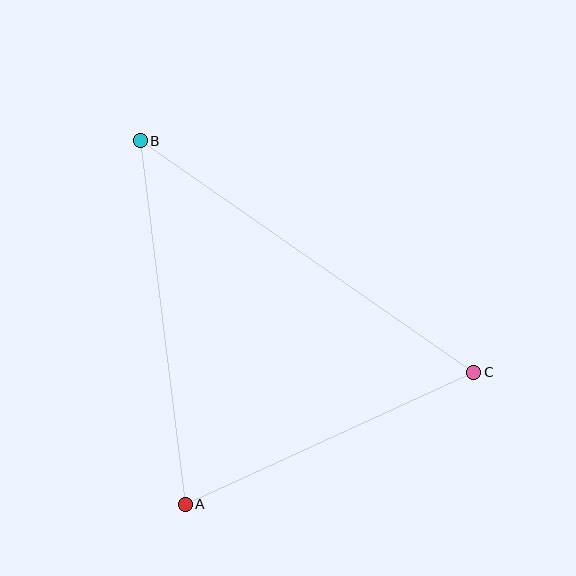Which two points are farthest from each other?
Points B and C are farthest from each other.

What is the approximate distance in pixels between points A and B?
The distance between A and B is approximately 366 pixels.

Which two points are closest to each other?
Points A and C are closest to each other.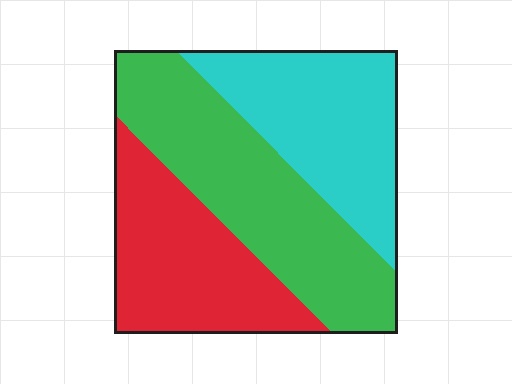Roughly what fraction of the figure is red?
Red takes up about one third (1/3) of the figure.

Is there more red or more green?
Green.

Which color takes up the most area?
Green, at roughly 40%.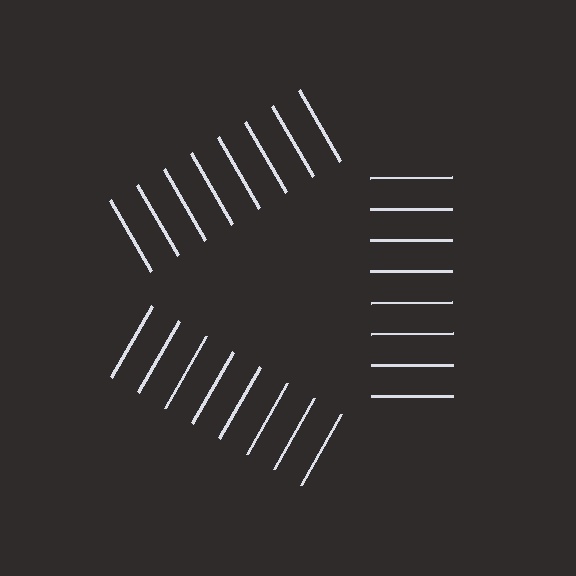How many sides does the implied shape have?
3 sides — the line-ends trace a triangle.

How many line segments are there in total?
24 — 8 along each of the 3 edges.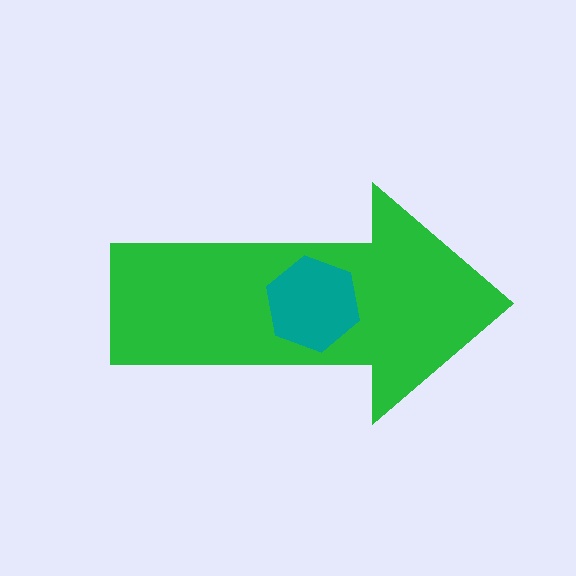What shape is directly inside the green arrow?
The teal hexagon.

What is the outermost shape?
The green arrow.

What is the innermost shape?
The teal hexagon.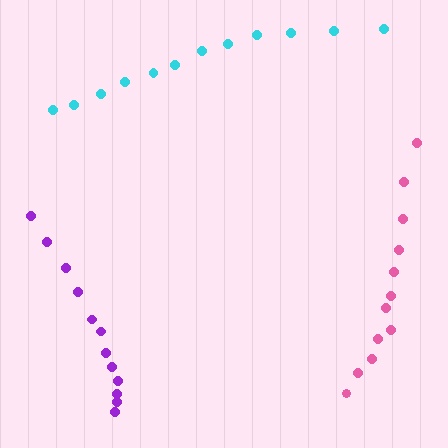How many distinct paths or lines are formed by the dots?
There are 3 distinct paths.